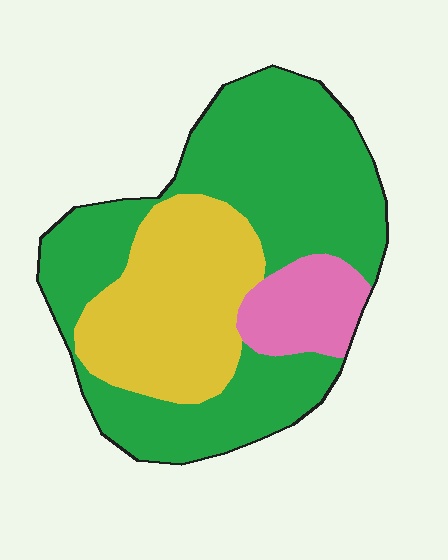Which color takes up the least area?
Pink, at roughly 10%.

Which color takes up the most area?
Green, at roughly 60%.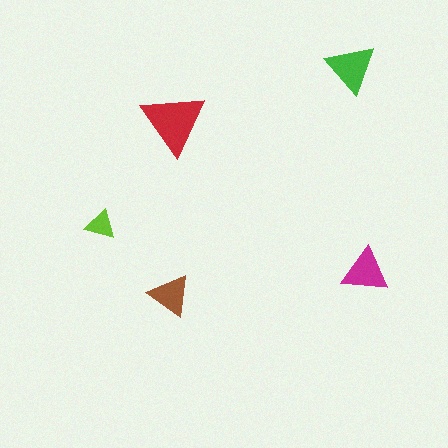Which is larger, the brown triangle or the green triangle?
The green one.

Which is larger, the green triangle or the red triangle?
The red one.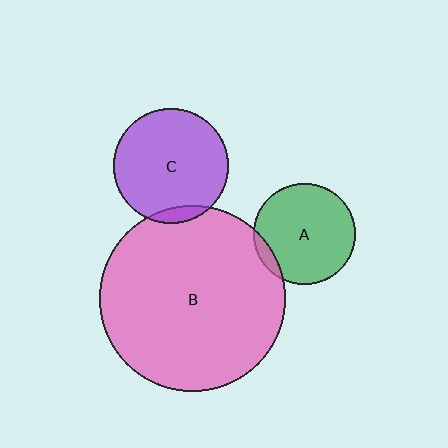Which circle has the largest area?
Circle B (pink).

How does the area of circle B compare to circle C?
Approximately 2.6 times.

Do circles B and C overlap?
Yes.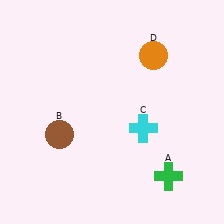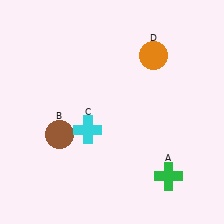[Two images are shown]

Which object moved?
The cyan cross (C) moved left.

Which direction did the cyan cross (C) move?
The cyan cross (C) moved left.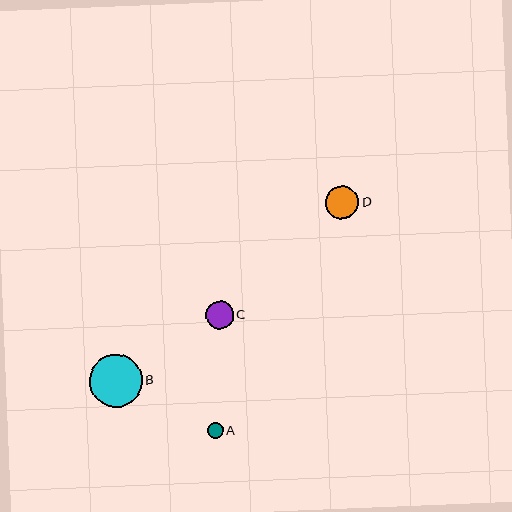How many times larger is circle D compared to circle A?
Circle D is approximately 2.1 times the size of circle A.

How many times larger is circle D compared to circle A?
Circle D is approximately 2.1 times the size of circle A.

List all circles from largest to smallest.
From largest to smallest: B, D, C, A.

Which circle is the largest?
Circle B is the largest with a size of approximately 53 pixels.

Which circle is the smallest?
Circle A is the smallest with a size of approximately 16 pixels.